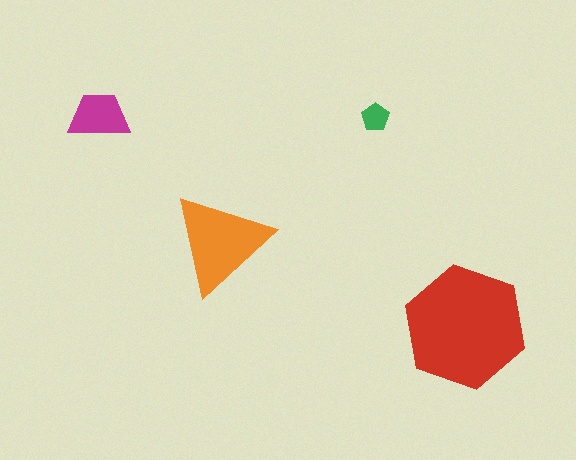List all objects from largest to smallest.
The red hexagon, the orange triangle, the magenta trapezoid, the green pentagon.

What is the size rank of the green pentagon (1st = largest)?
4th.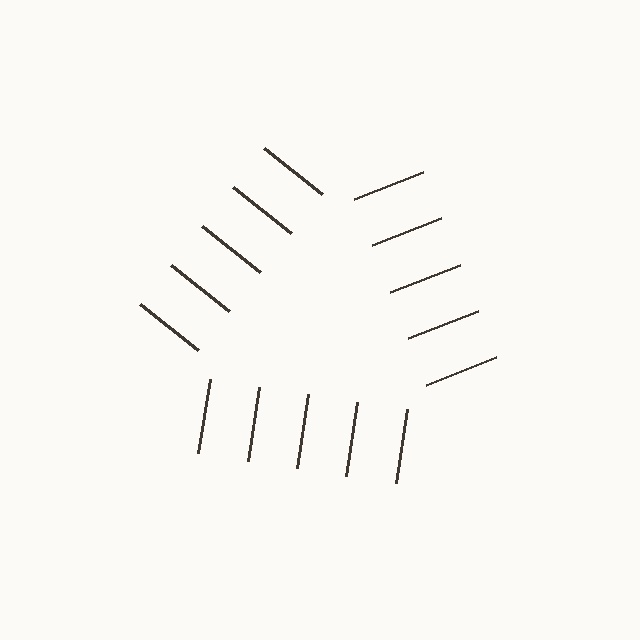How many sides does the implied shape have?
3 sides — the line-ends trace a triangle.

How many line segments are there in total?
15 — 5 along each of the 3 edges.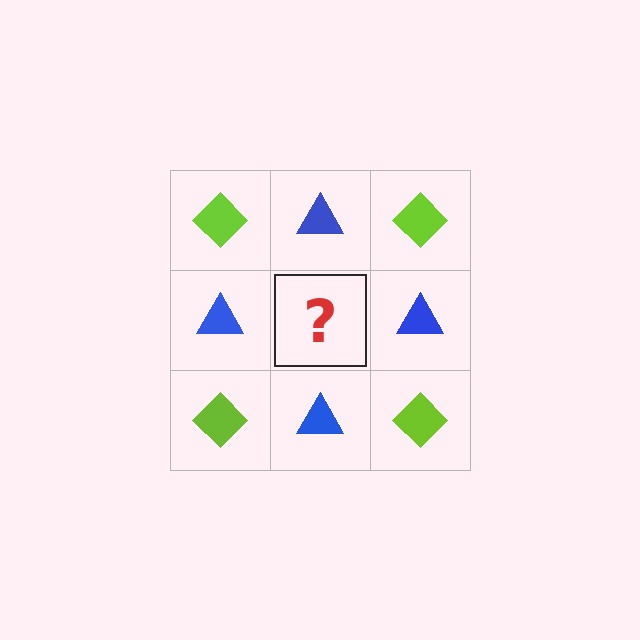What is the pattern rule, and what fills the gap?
The rule is that it alternates lime diamond and blue triangle in a checkerboard pattern. The gap should be filled with a lime diamond.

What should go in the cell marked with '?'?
The missing cell should contain a lime diamond.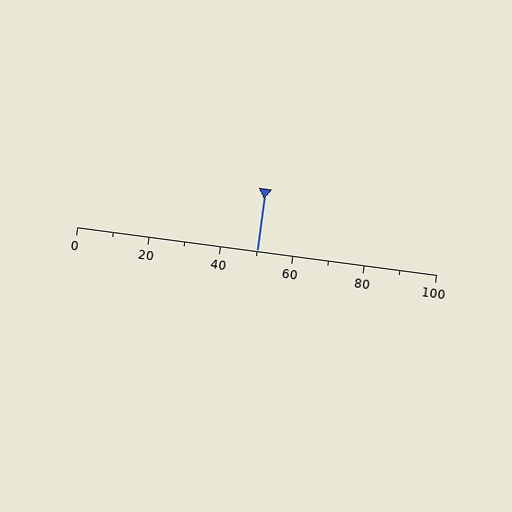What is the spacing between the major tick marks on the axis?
The major ticks are spaced 20 apart.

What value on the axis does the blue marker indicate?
The marker indicates approximately 50.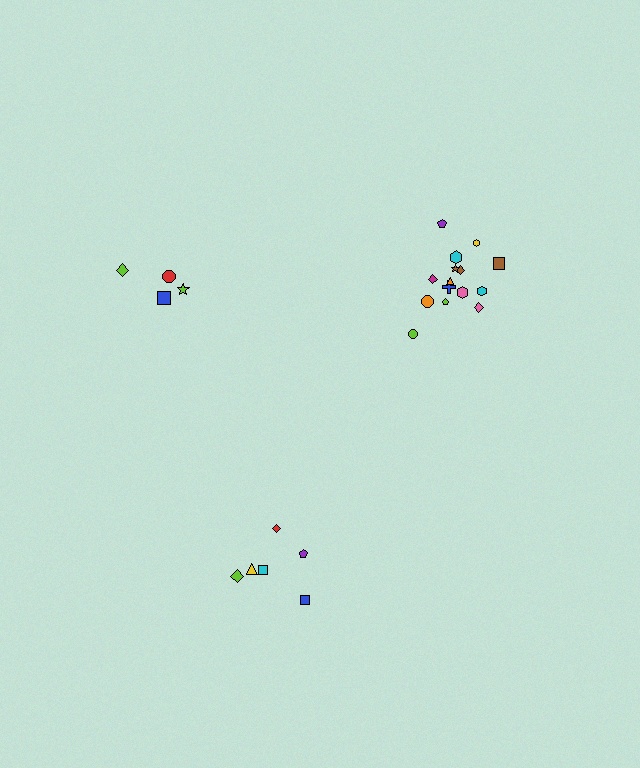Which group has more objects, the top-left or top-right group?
The top-right group.